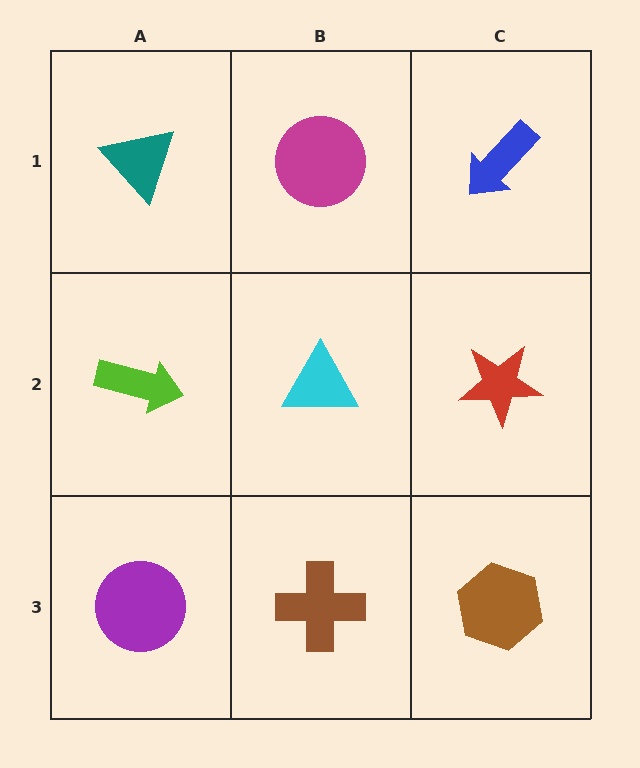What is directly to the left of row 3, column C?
A brown cross.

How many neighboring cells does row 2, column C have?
3.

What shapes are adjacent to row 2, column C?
A blue arrow (row 1, column C), a brown hexagon (row 3, column C), a cyan triangle (row 2, column B).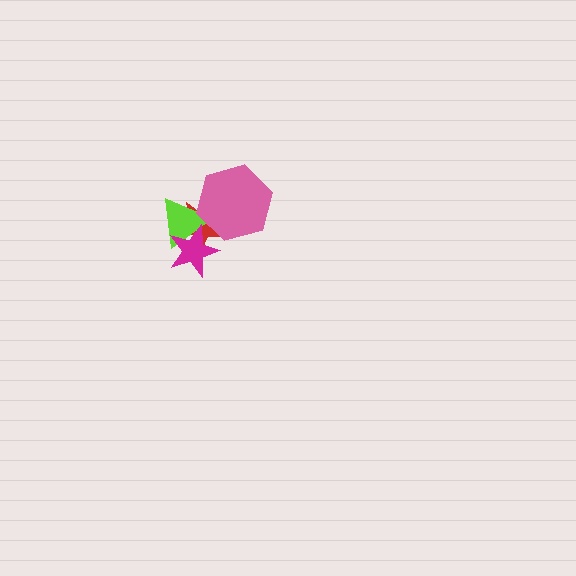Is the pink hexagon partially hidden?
No, no other shape covers it.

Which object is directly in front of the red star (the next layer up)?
The lime triangle is directly in front of the red star.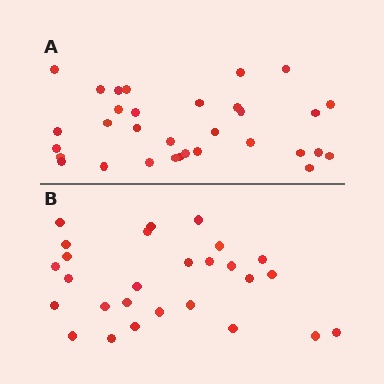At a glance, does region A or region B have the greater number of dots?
Region A (the top region) has more dots.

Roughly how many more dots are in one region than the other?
Region A has about 5 more dots than region B.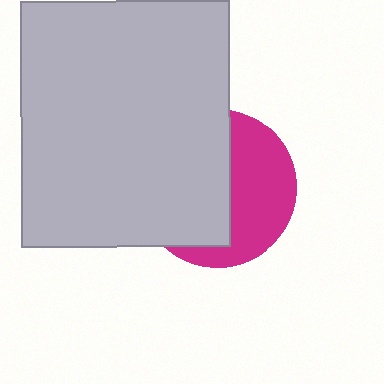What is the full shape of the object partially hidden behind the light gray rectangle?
The partially hidden object is a magenta circle.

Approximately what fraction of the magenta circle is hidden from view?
Roughly 56% of the magenta circle is hidden behind the light gray rectangle.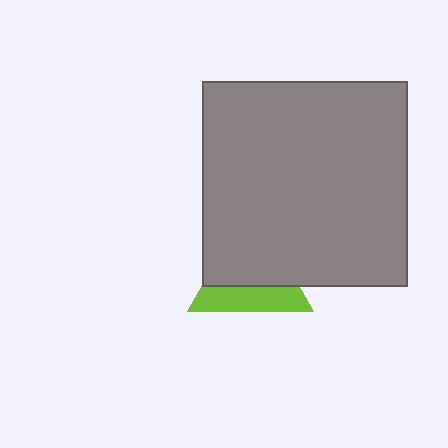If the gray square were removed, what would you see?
You would see the complete lime triangle.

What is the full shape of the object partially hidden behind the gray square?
The partially hidden object is a lime triangle.